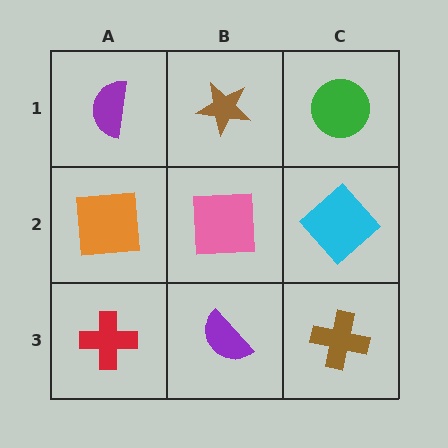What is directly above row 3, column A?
An orange square.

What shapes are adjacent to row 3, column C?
A cyan diamond (row 2, column C), a purple semicircle (row 3, column B).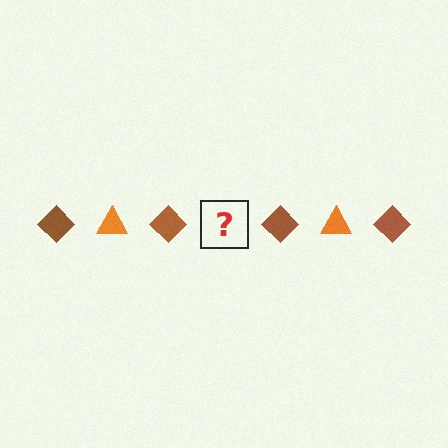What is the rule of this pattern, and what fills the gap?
The rule is that the pattern alternates between brown diamond and orange triangle. The gap should be filled with an orange triangle.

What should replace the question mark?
The question mark should be replaced with an orange triangle.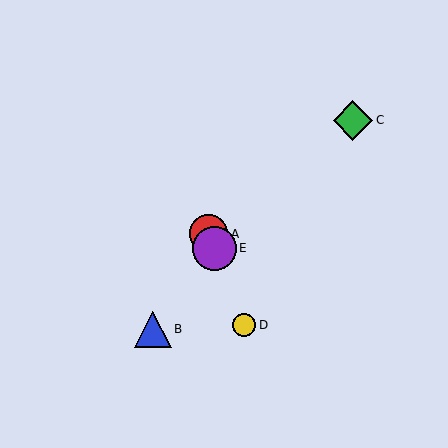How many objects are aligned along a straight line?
3 objects (A, D, E) are aligned along a straight line.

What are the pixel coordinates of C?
Object C is at (353, 120).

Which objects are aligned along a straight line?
Objects A, D, E are aligned along a straight line.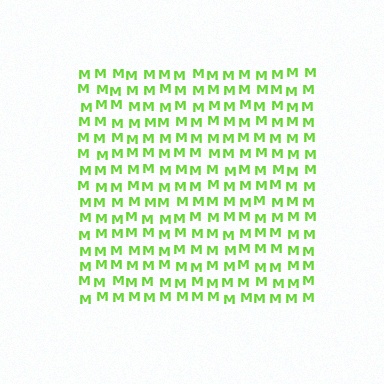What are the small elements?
The small elements are letter M's.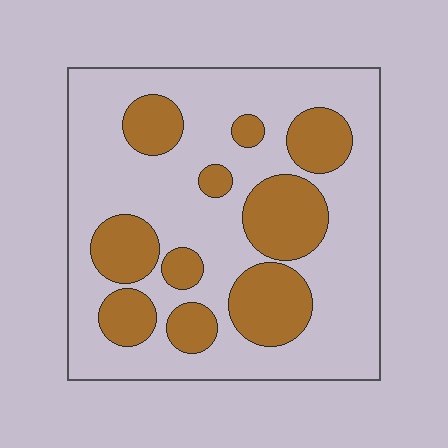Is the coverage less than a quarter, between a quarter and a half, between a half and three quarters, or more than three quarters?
Between a quarter and a half.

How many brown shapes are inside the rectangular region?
10.